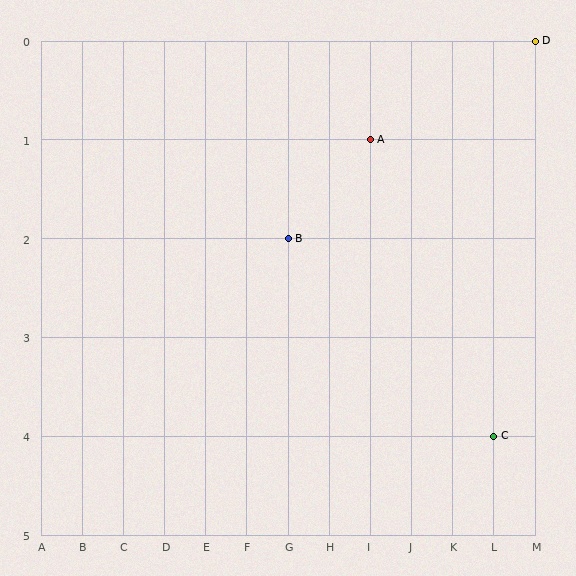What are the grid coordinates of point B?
Point B is at grid coordinates (G, 2).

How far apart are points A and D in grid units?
Points A and D are 4 columns and 1 row apart (about 4.1 grid units diagonally).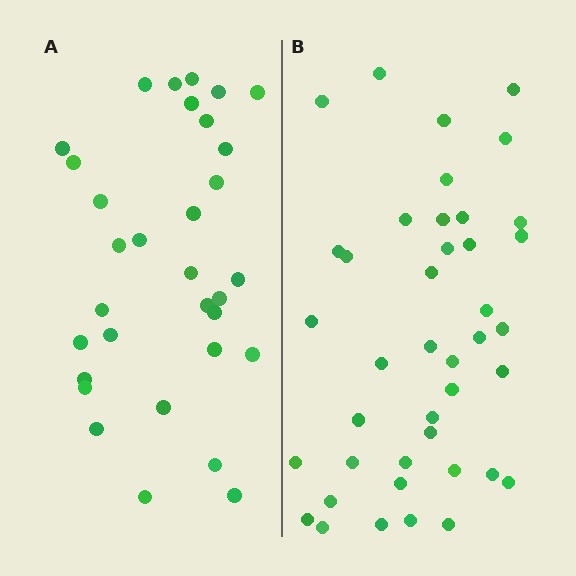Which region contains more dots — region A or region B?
Region B (the right region) has more dots.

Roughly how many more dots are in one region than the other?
Region B has roughly 8 or so more dots than region A.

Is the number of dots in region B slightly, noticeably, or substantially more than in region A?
Region B has noticeably more, but not dramatically so. The ratio is roughly 1.3 to 1.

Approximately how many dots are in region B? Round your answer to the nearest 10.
About 40 dots. (The exact count is 41, which rounds to 40.)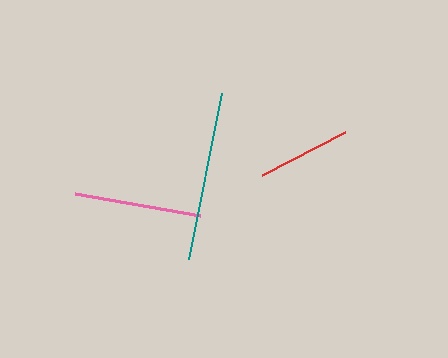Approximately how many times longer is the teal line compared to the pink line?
The teal line is approximately 1.3 times the length of the pink line.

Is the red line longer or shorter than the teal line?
The teal line is longer than the red line.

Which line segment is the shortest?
The red line is the shortest at approximately 93 pixels.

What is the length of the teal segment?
The teal segment is approximately 169 pixels long.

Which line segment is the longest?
The teal line is the longest at approximately 169 pixels.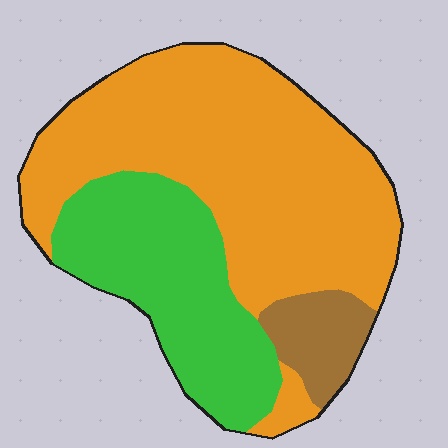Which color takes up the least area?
Brown, at roughly 10%.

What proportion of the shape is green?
Green covers around 30% of the shape.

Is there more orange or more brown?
Orange.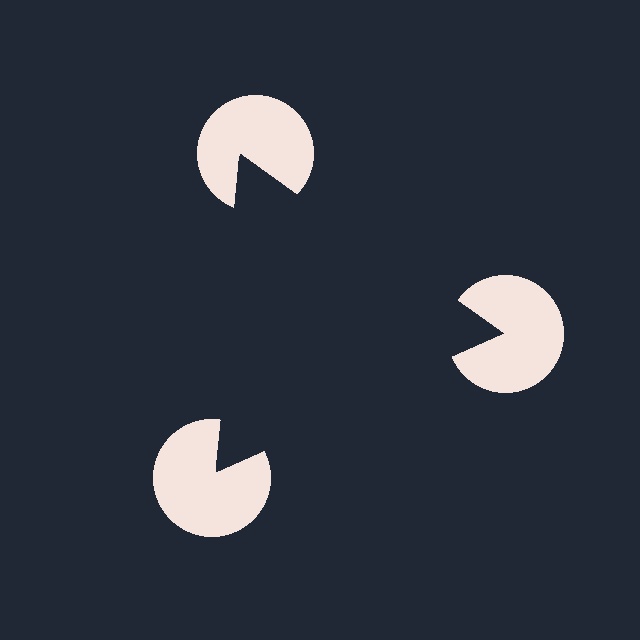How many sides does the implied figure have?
3 sides.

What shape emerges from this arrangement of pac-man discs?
An illusory triangle — its edges are inferred from the aligned wedge cuts in the pac-man discs, not physically drawn.